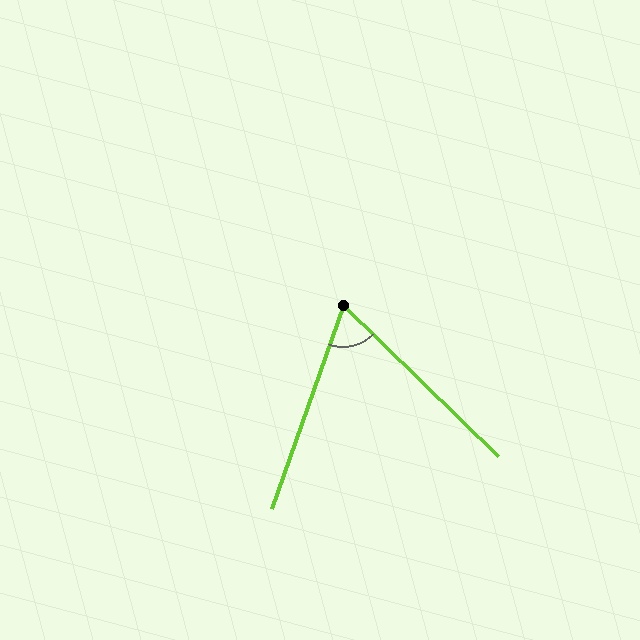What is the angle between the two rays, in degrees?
Approximately 65 degrees.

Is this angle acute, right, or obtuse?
It is acute.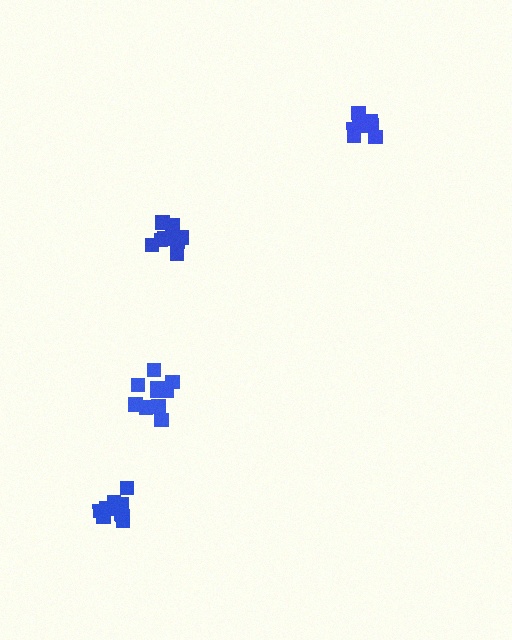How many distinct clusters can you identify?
There are 4 distinct clusters.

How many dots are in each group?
Group 1: 8 dots, Group 2: 9 dots, Group 3: 9 dots, Group 4: 10 dots (36 total).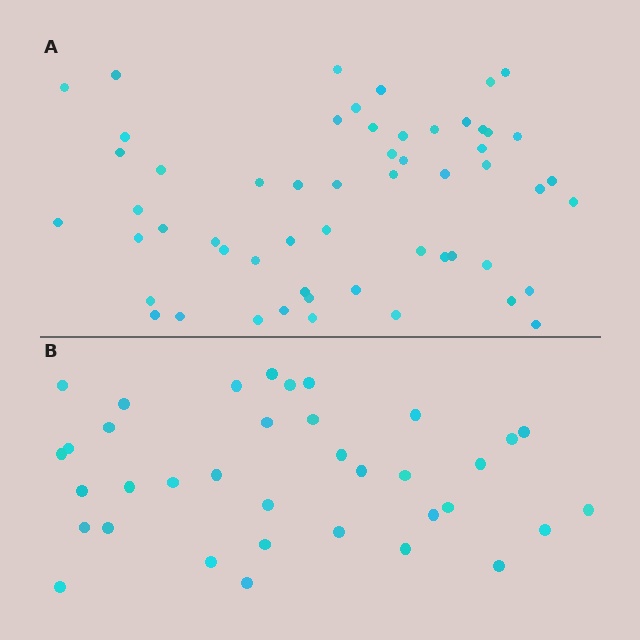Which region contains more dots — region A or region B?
Region A (the top region) has more dots.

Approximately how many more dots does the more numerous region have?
Region A has approximately 20 more dots than region B.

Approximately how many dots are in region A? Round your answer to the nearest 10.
About 60 dots. (The exact count is 56, which rounds to 60.)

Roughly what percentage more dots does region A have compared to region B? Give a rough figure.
About 55% more.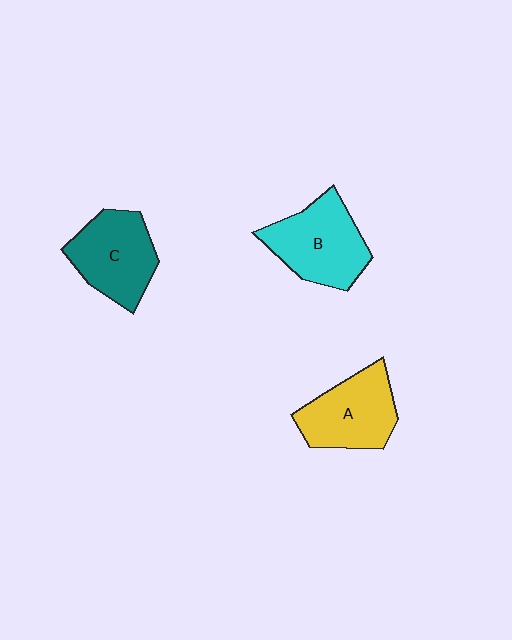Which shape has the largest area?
Shape B (cyan).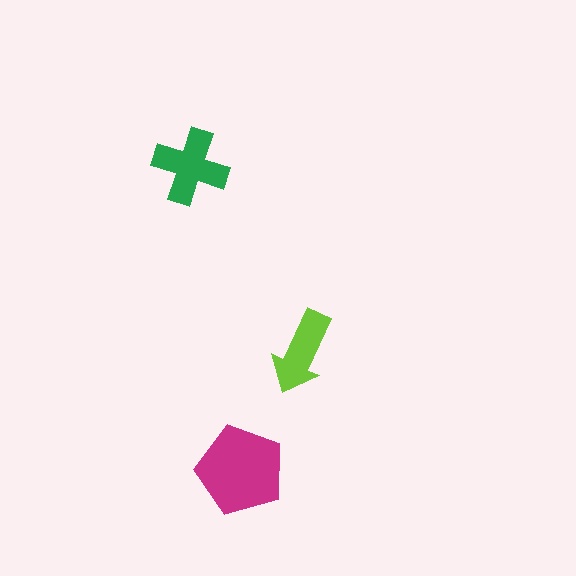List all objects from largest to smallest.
The magenta pentagon, the green cross, the lime arrow.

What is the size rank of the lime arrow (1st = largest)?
3rd.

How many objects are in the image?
There are 3 objects in the image.